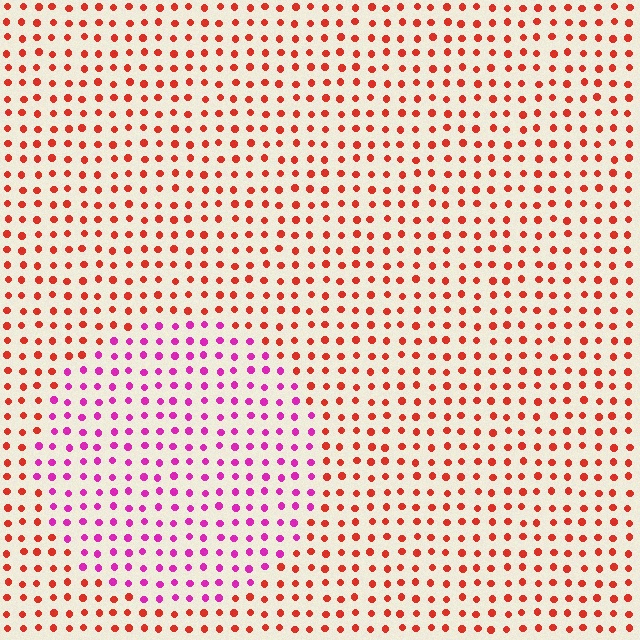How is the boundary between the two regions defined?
The boundary is defined purely by a slight shift in hue (about 52 degrees). Spacing, size, and orientation are identical on both sides.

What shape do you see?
I see a circle.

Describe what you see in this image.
The image is filled with small red elements in a uniform arrangement. A circle-shaped region is visible where the elements are tinted to a slightly different hue, forming a subtle color boundary.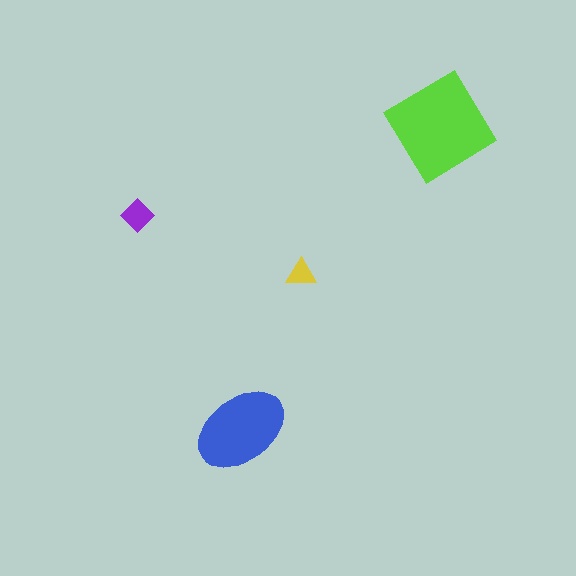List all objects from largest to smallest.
The lime diamond, the blue ellipse, the purple diamond, the yellow triangle.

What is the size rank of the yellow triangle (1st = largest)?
4th.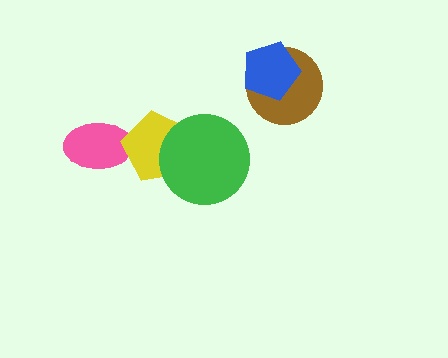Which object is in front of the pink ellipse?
The yellow pentagon is in front of the pink ellipse.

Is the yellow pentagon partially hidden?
Yes, it is partially covered by another shape.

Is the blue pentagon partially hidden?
No, no other shape covers it.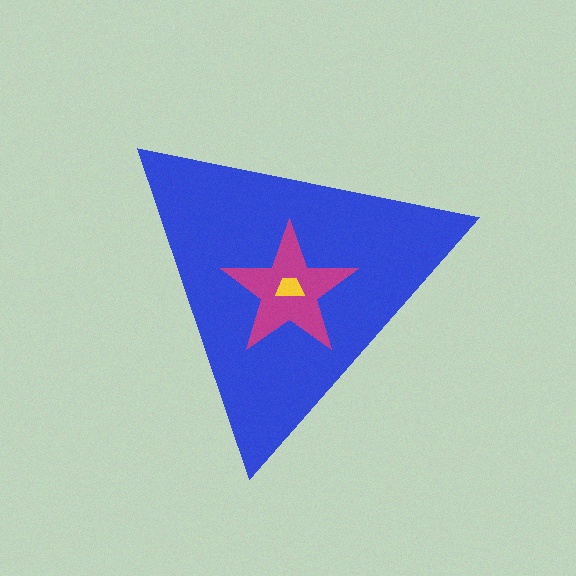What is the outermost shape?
The blue triangle.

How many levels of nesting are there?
3.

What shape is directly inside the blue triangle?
The magenta star.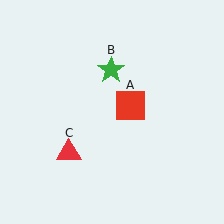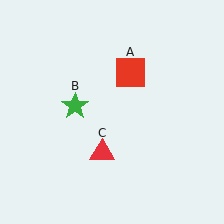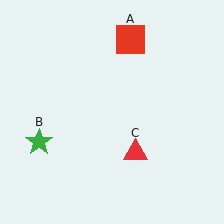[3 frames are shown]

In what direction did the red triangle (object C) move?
The red triangle (object C) moved right.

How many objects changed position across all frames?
3 objects changed position: red square (object A), green star (object B), red triangle (object C).